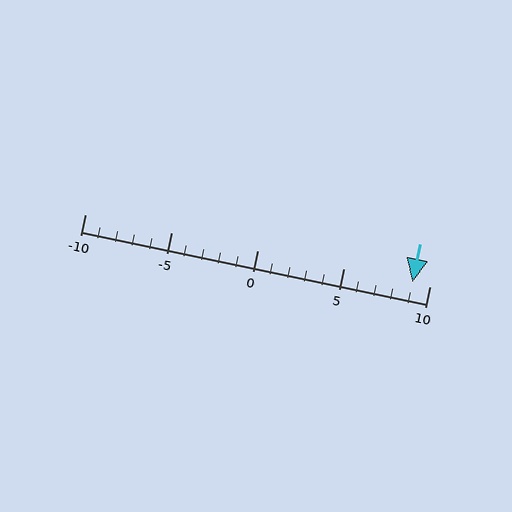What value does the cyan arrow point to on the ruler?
The cyan arrow points to approximately 9.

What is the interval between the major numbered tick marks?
The major tick marks are spaced 5 units apart.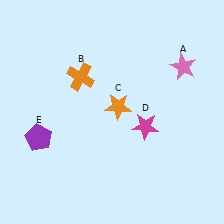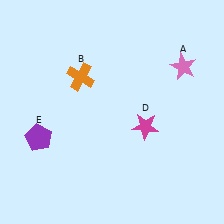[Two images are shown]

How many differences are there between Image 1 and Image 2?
There is 1 difference between the two images.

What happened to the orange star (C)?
The orange star (C) was removed in Image 2. It was in the top-right area of Image 1.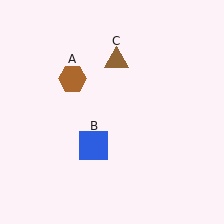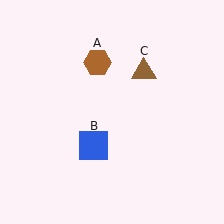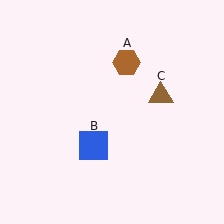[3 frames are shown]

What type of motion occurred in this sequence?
The brown hexagon (object A), brown triangle (object C) rotated clockwise around the center of the scene.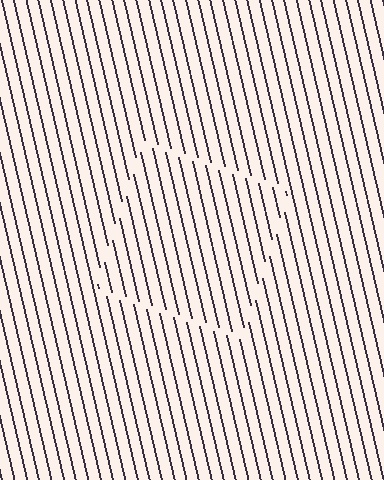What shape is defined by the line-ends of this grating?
An illusory square. The interior of the shape contains the same grating, shifted by half a period — the contour is defined by the phase discontinuity where line-ends from the inner and outer gratings abut.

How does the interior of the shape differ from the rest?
The interior of the shape contains the same grating, shifted by half a period — the contour is defined by the phase discontinuity where line-ends from the inner and outer gratings abut.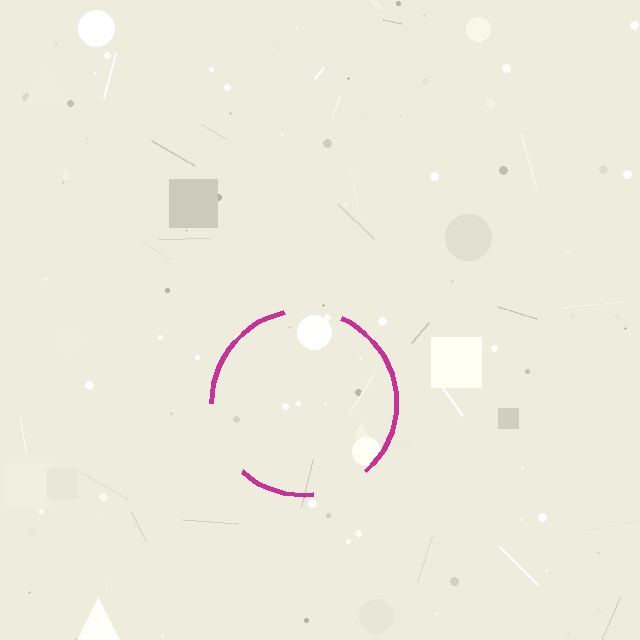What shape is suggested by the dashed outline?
The dashed outline suggests a circle.